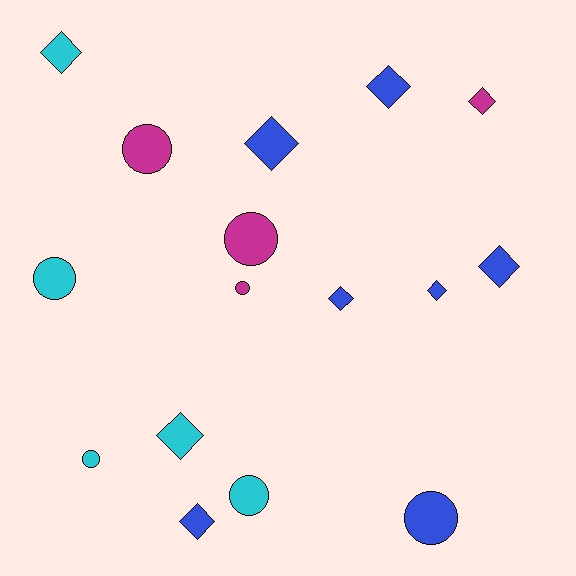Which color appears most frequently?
Blue, with 7 objects.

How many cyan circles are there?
There are 3 cyan circles.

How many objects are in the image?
There are 16 objects.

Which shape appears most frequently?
Diamond, with 9 objects.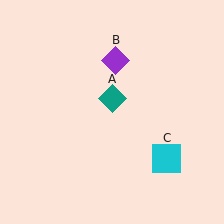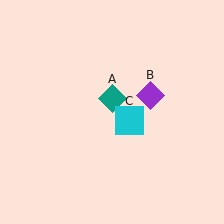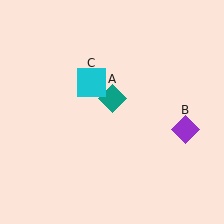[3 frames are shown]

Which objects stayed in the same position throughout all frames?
Teal diamond (object A) remained stationary.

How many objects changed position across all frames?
2 objects changed position: purple diamond (object B), cyan square (object C).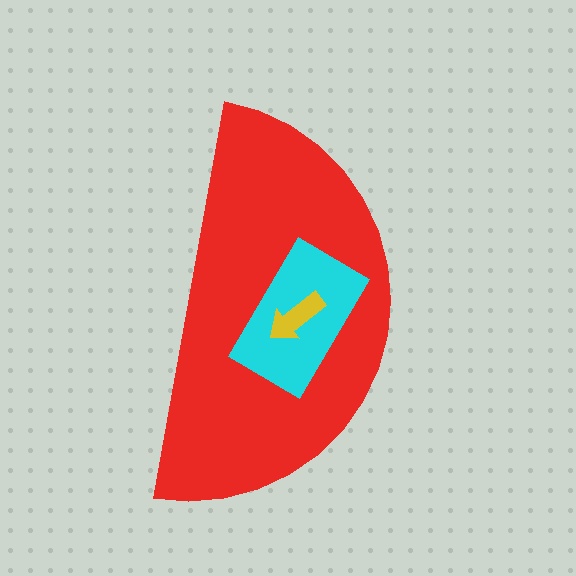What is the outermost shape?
The red semicircle.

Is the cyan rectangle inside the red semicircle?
Yes.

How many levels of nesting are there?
3.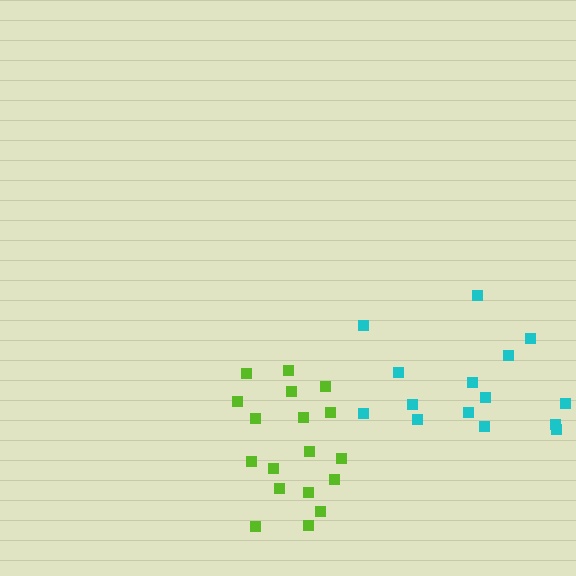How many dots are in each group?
Group 1: 19 dots, Group 2: 15 dots (34 total).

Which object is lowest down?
The lime cluster is bottommost.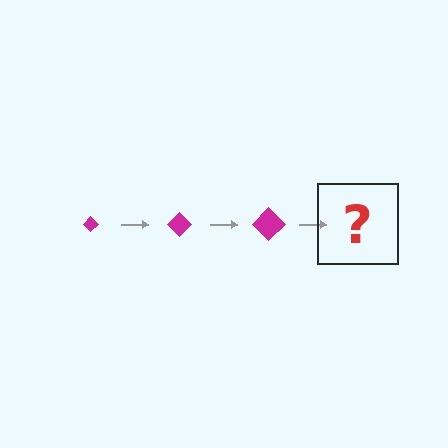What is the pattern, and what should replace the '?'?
The pattern is that the diamond gets progressively larger each step. The '?' should be a magenta diamond, larger than the previous one.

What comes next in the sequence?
The next element should be a magenta diamond, larger than the previous one.